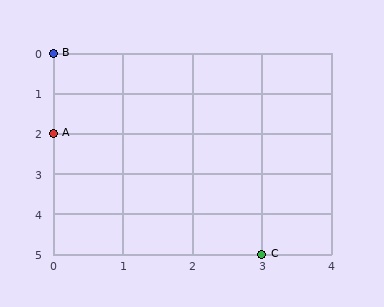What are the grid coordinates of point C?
Point C is at grid coordinates (3, 5).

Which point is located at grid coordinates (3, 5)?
Point C is at (3, 5).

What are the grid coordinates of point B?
Point B is at grid coordinates (0, 0).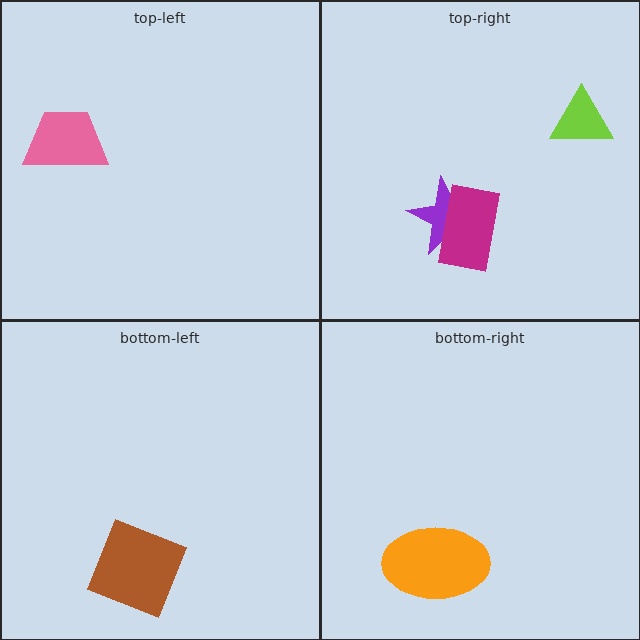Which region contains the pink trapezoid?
The top-left region.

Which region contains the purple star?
The top-right region.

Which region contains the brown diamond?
The bottom-left region.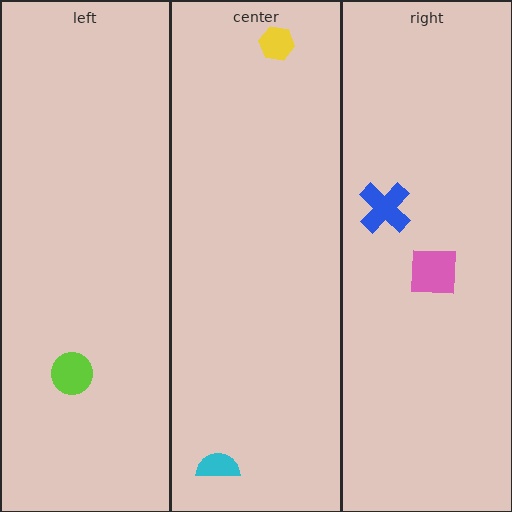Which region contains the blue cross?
The right region.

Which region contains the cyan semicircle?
The center region.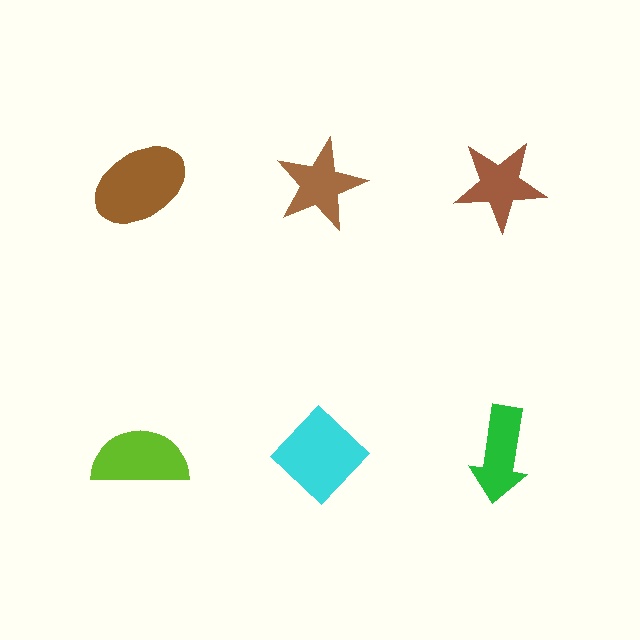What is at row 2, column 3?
A green arrow.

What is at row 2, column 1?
A lime semicircle.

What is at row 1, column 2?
A brown star.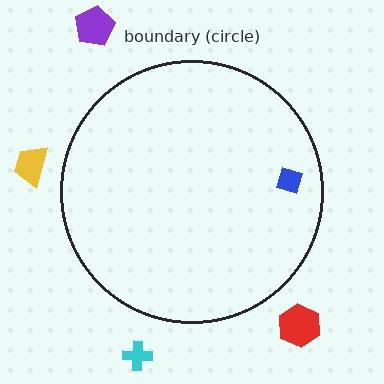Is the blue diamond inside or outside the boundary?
Inside.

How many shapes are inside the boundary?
1 inside, 4 outside.